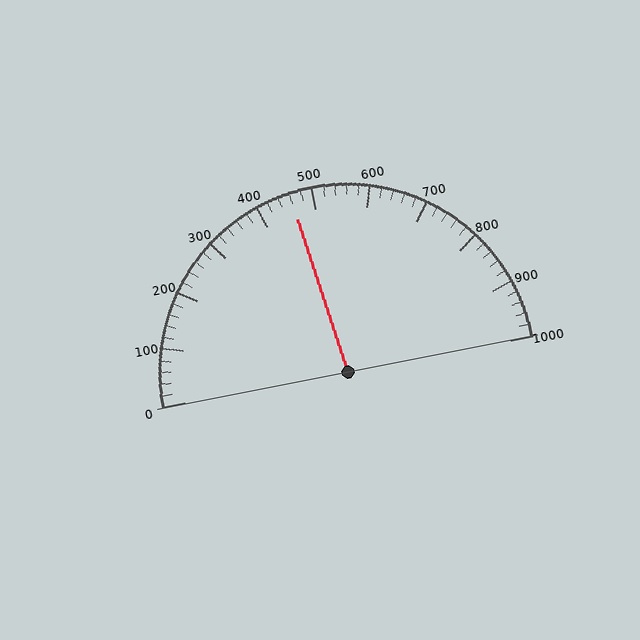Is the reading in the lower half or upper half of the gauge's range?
The reading is in the lower half of the range (0 to 1000).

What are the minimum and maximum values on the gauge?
The gauge ranges from 0 to 1000.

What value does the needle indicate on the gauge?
The needle indicates approximately 460.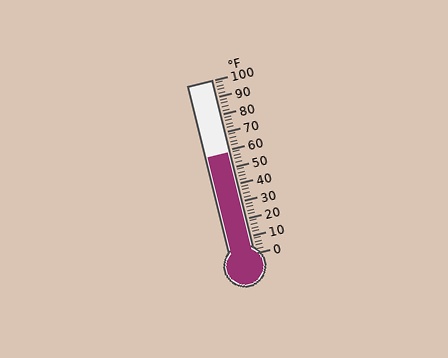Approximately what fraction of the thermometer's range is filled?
The thermometer is filled to approximately 60% of its range.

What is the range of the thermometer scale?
The thermometer scale ranges from 0°F to 100°F.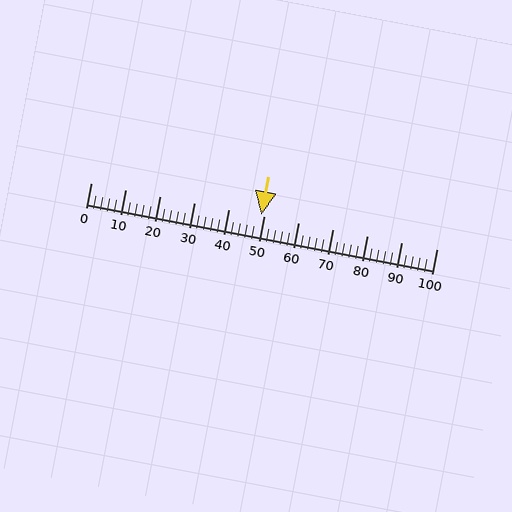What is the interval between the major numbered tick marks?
The major tick marks are spaced 10 units apart.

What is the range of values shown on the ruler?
The ruler shows values from 0 to 100.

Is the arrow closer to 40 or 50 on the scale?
The arrow is closer to 50.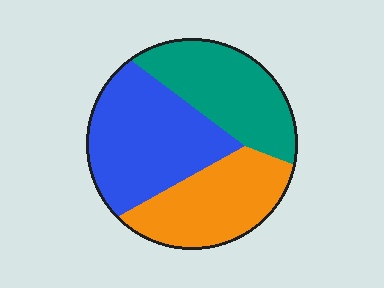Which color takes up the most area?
Blue, at roughly 40%.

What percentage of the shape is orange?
Orange takes up between a quarter and a half of the shape.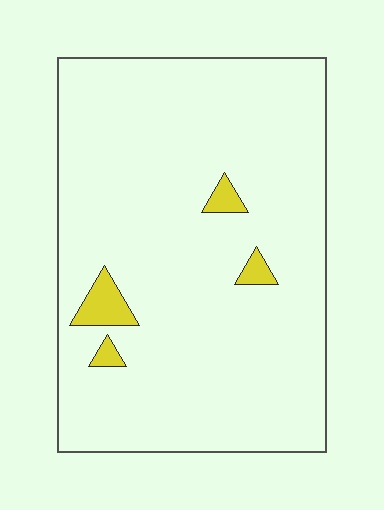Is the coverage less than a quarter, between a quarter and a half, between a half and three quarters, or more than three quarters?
Less than a quarter.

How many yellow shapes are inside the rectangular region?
4.